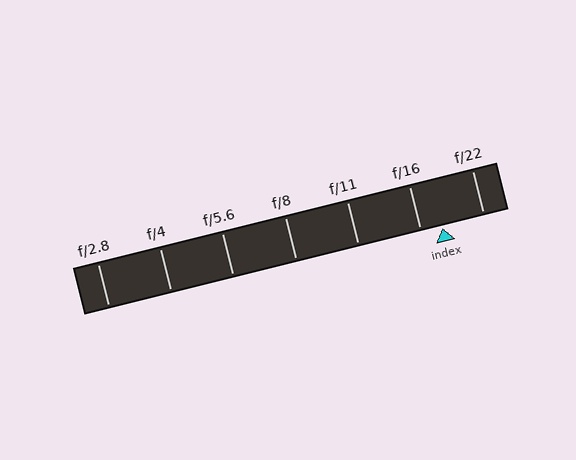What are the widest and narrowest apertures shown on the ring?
The widest aperture shown is f/2.8 and the narrowest is f/22.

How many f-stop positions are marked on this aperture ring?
There are 7 f-stop positions marked.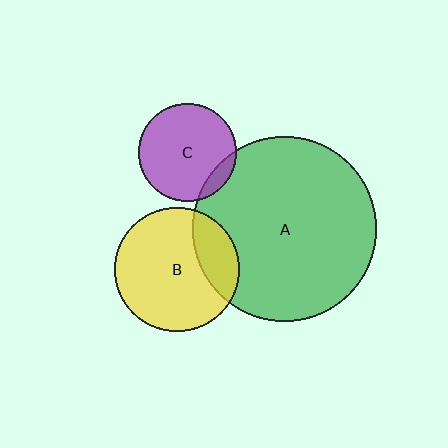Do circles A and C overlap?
Yes.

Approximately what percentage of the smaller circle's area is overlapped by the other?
Approximately 10%.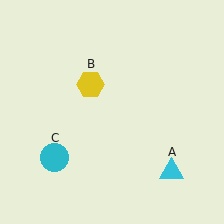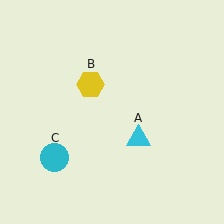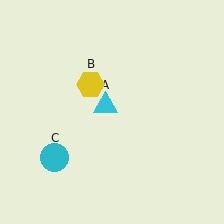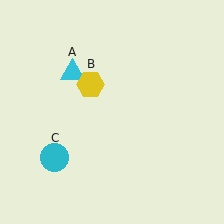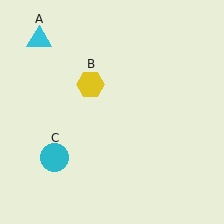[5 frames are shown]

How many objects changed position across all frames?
1 object changed position: cyan triangle (object A).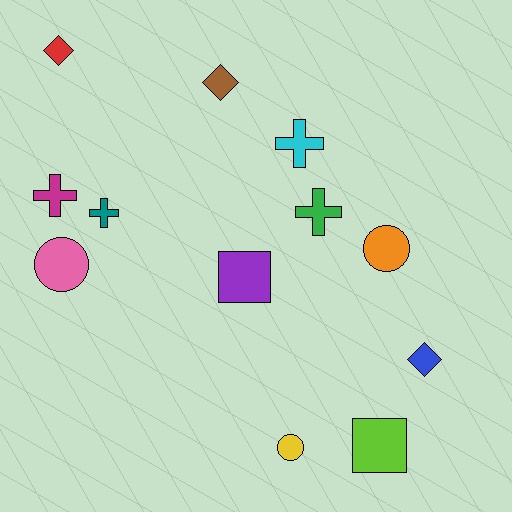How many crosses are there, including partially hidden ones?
There are 4 crosses.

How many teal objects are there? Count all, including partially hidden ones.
There is 1 teal object.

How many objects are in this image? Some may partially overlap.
There are 12 objects.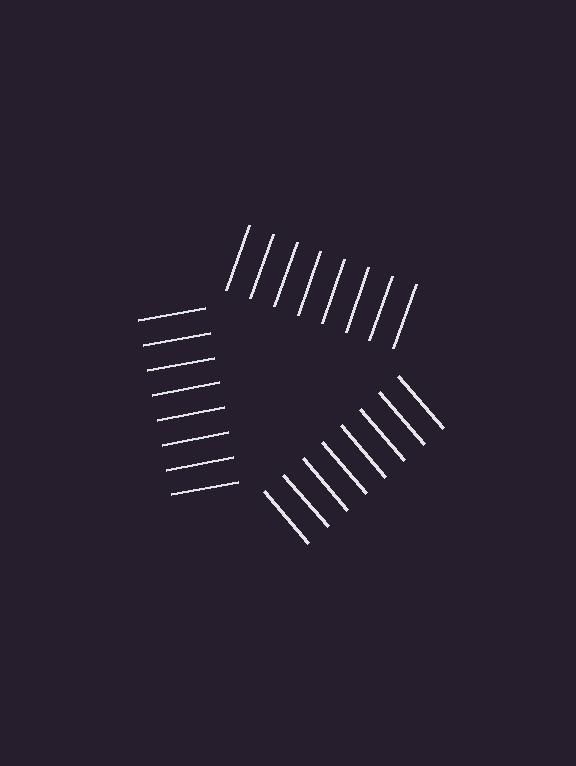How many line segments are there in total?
24 — 8 along each of the 3 edges.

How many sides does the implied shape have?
3 sides — the line-ends trace a triangle.